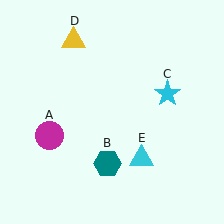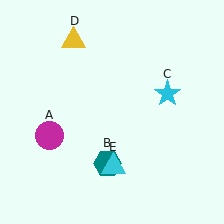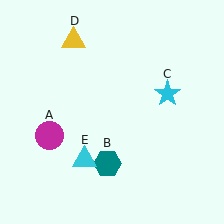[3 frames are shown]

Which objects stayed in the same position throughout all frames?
Magenta circle (object A) and teal hexagon (object B) and cyan star (object C) and yellow triangle (object D) remained stationary.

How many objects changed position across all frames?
1 object changed position: cyan triangle (object E).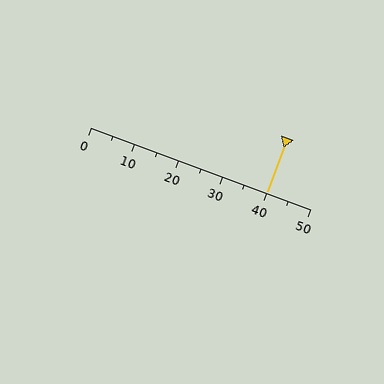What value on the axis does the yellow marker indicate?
The marker indicates approximately 40.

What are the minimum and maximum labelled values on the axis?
The axis runs from 0 to 50.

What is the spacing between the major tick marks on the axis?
The major ticks are spaced 10 apart.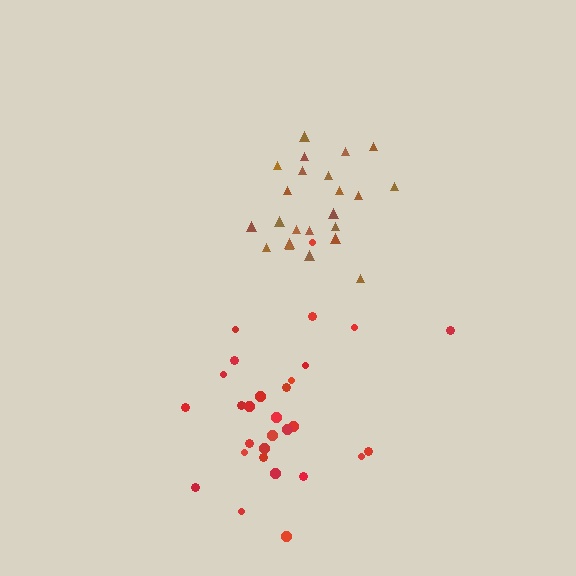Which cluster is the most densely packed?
Brown.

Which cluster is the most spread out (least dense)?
Red.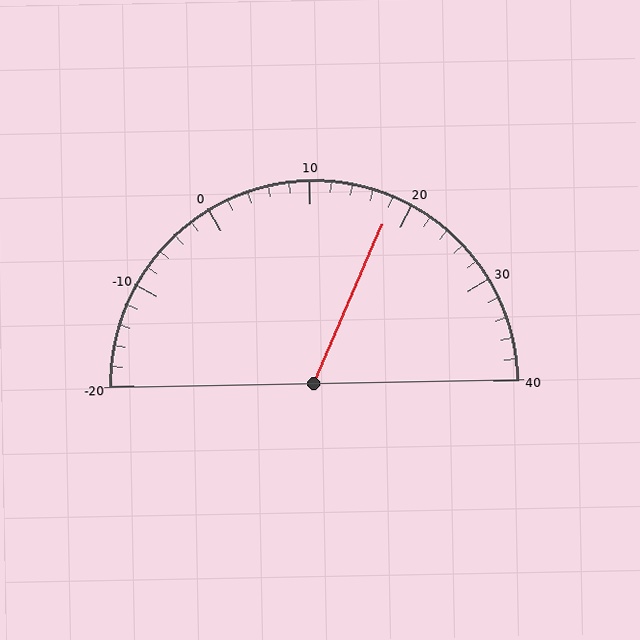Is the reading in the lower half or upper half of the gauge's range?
The reading is in the upper half of the range (-20 to 40).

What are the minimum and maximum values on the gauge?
The gauge ranges from -20 to 40.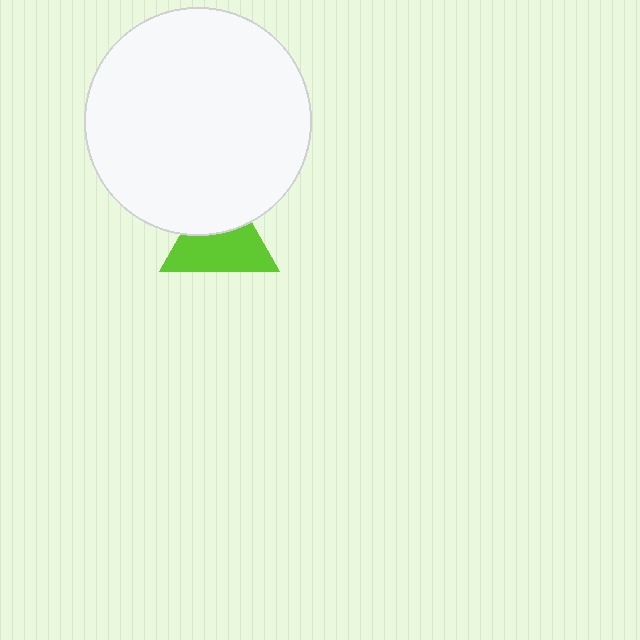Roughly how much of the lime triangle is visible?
About half of it is visible (roughly 61%).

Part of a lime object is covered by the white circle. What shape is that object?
It is a triangle.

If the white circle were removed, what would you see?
You would see the complete lime triangle.